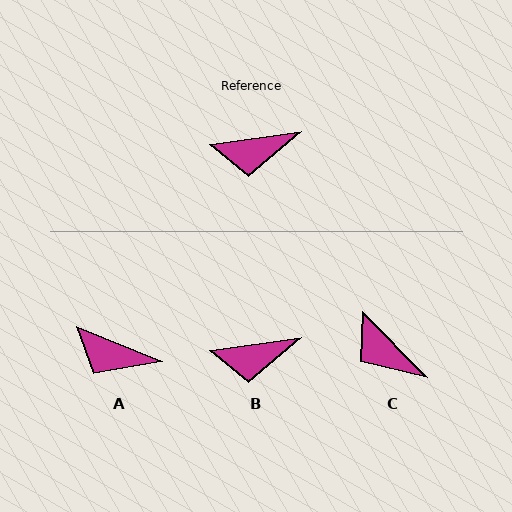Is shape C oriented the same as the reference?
No, it is off by about 54 degrees.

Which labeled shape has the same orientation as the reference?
B.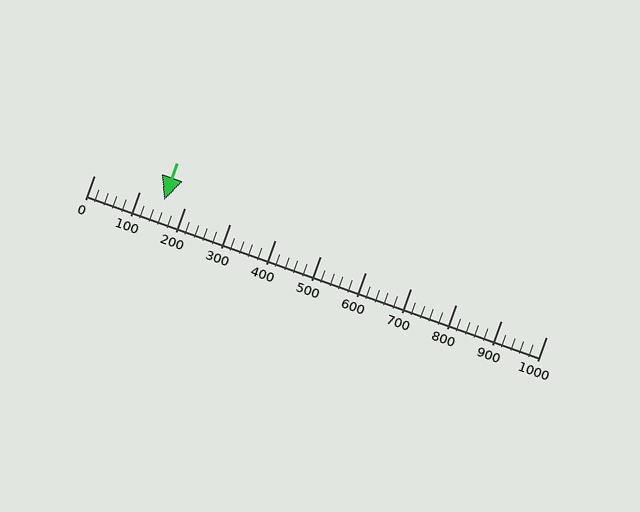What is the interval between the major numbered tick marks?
The major tick marks are spaced 100 units apart.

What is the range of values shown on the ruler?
The ruler shows values from 0 to 1000.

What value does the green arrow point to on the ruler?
The green arrow points to approximately 155.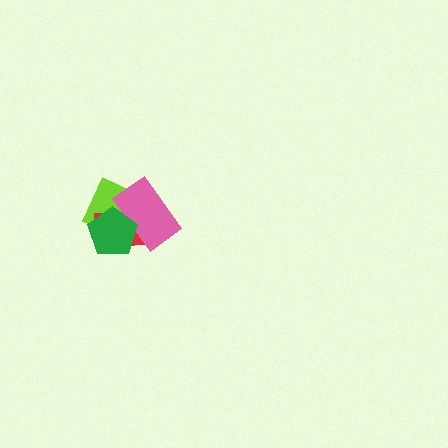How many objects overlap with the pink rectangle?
3 objects overlap with the pink rectangle.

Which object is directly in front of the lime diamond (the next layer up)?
The red rectangle is directly in front of the lime diamond.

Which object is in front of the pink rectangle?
The green pentagon is in front of the pink rectangle.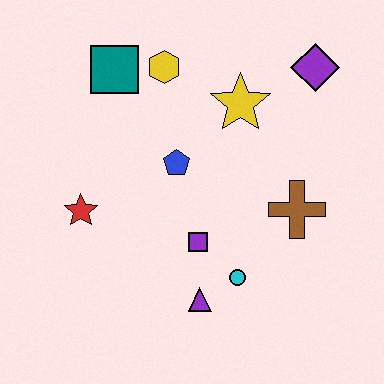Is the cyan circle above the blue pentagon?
No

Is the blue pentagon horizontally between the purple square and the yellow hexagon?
Yes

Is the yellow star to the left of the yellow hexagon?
No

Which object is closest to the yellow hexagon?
The teal square is closest to the yellow hexagon.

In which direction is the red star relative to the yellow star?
The red star is to the left of the yellow star.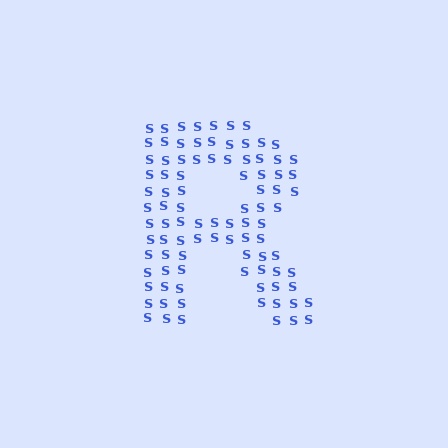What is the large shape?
The large shape is the letter R.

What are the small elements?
The small elements are letter S's.